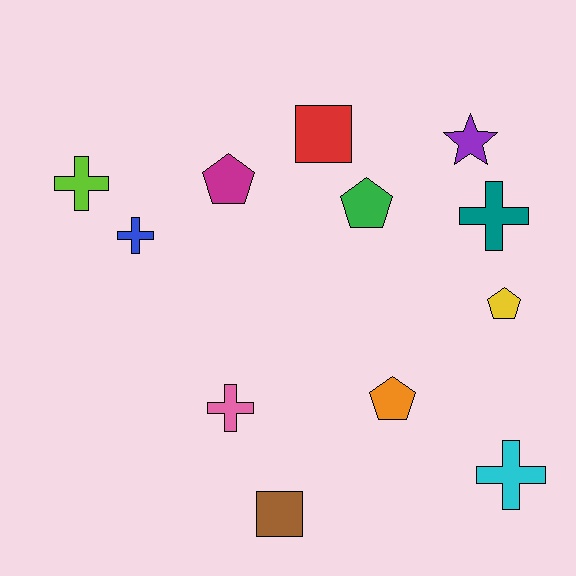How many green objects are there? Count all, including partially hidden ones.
There is 1 green object.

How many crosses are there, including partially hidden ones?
There are 5 crosses.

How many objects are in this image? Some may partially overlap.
There are 12 objects.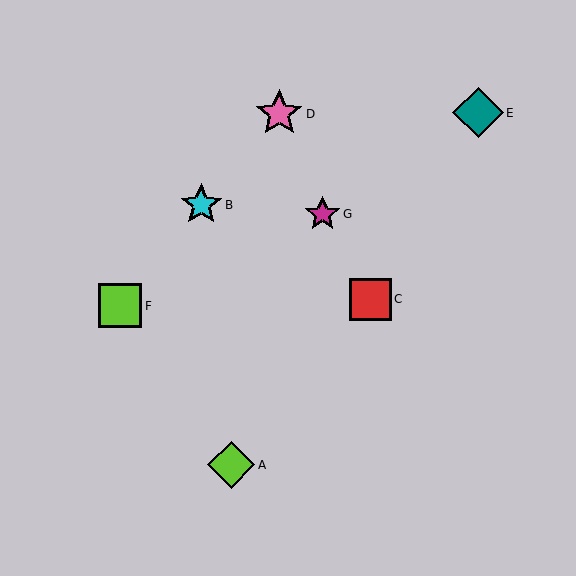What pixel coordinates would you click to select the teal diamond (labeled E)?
Click at (478, 113) to select the teal diamond E.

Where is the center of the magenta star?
The center of the magenta star is at (322, 214).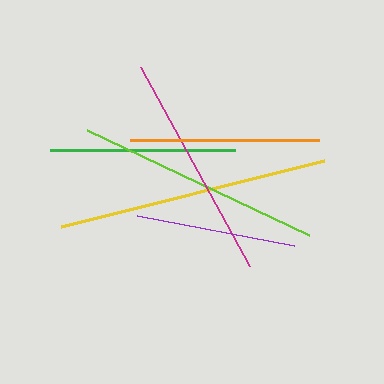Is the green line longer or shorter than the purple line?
The green line is longer than the purple line.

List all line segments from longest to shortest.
From longest to shortest: yellow, lime, magenta, orange, green, purple.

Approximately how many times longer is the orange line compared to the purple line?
The orange line is approximately 1.2 times the length of the purple line.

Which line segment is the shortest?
The purple line is the shortest at approximately 160 pixels.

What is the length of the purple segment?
The purple segment is approximately 160 pixels long.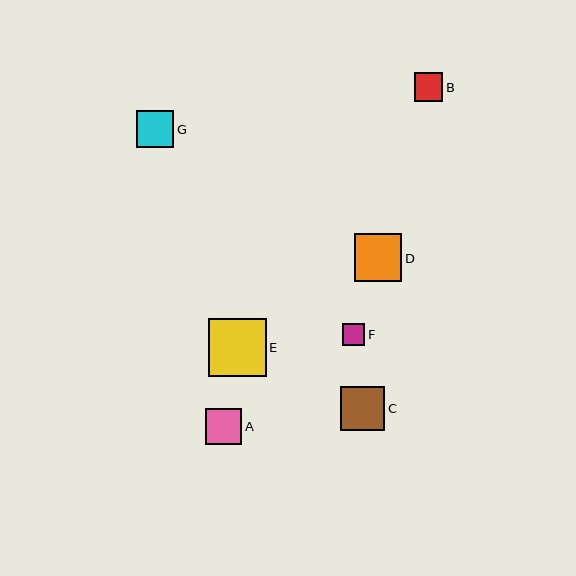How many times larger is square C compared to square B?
Square C is approximately 1.5 times the size of square B.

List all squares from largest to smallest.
From largest to smallest: E, D, C, G, A, B, F.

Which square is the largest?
Square E is the largest with a size of approximately 58 pixels.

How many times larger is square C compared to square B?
Square C is approximately 1.5 times the size of square B.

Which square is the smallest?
Square F is the smallest with a size of approximately 22 pixels.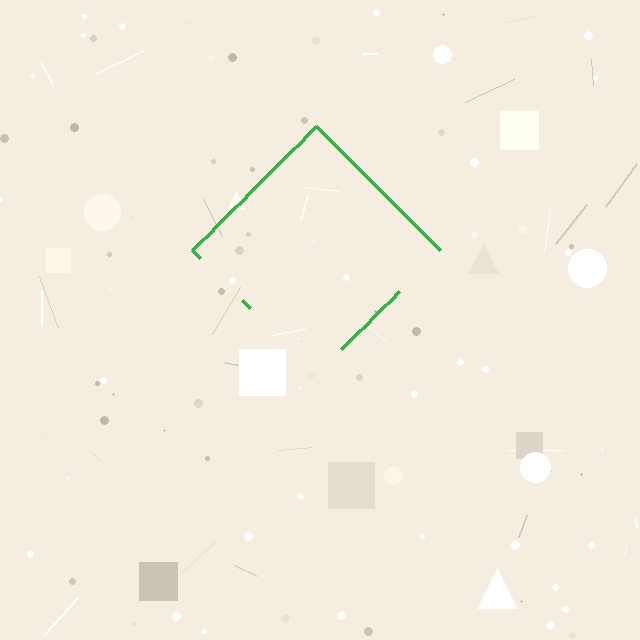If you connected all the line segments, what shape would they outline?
They would outline a diamond.